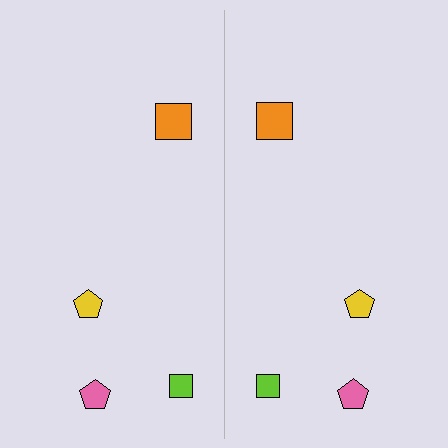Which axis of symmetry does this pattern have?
The pattern has a vertical axis of symmetry running through the center of the image.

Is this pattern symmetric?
Yes, this pattern has bilateral (reflection) symmetry.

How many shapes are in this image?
There are 8 shapes in this image.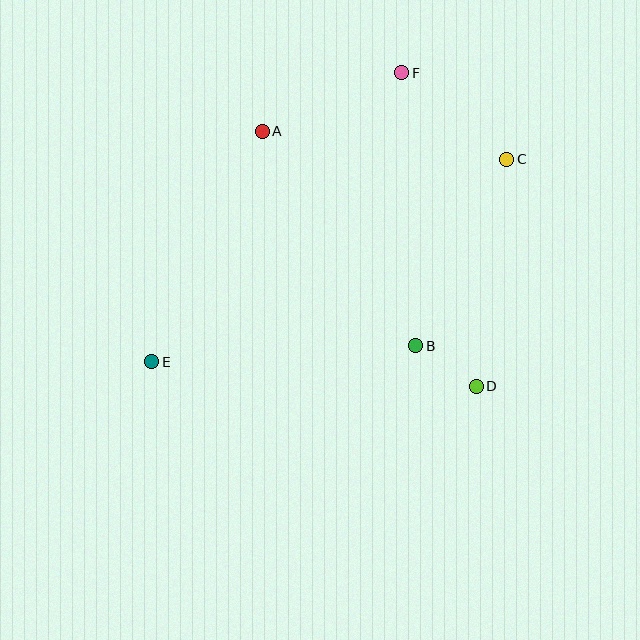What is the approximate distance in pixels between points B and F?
The distance between B and F is approximately 273 pixels.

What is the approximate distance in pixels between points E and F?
The distance between E and F is approximately 382 pixels.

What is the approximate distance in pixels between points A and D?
The distance between A and D is approximately 333 pixels.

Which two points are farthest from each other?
Points C and E are farthest from each other.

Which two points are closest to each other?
Points B and D are closest to each other.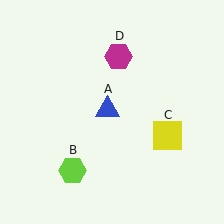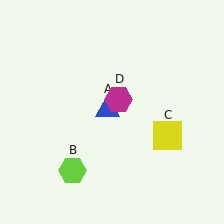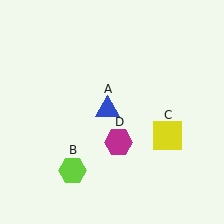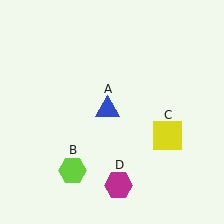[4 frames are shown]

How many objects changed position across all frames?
1 object changed position: magenta hexagon (object D).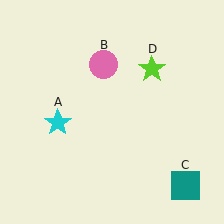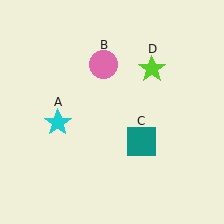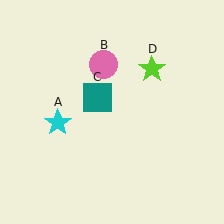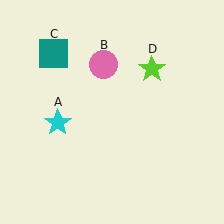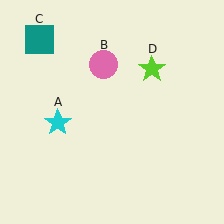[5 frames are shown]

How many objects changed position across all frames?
1 object changed position: teal square (object C).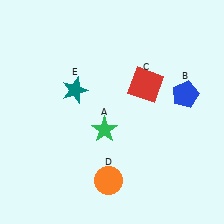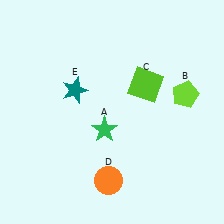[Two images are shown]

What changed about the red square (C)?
In Image 1, C is red. In Image 2, it changed to lime.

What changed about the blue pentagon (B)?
In Image 1, B is blue. In Image 2, it changed to lime.